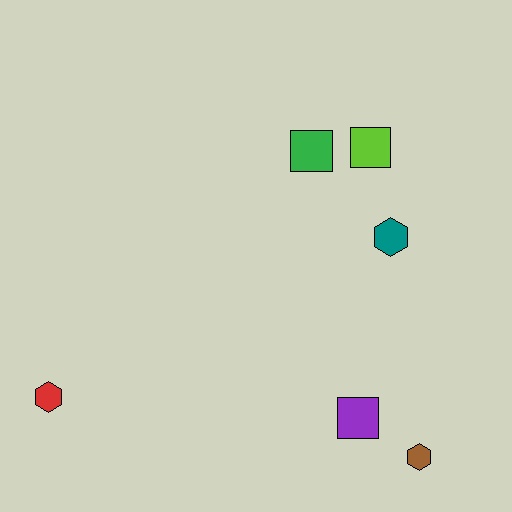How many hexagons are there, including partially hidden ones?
There are 3 hexagons.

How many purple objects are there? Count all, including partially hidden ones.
There is 1 purple object.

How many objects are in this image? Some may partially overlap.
There are 6 objects.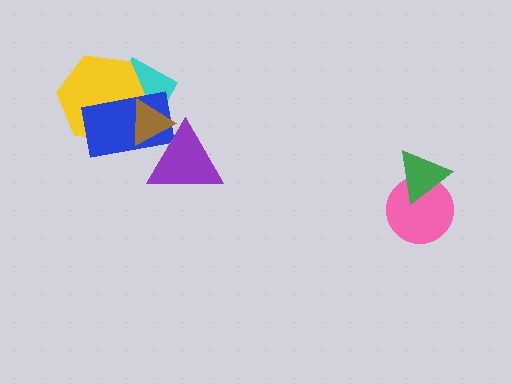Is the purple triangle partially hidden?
No, no other shape covers it.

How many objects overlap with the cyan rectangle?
3 objects overlap with the cyan rectangle.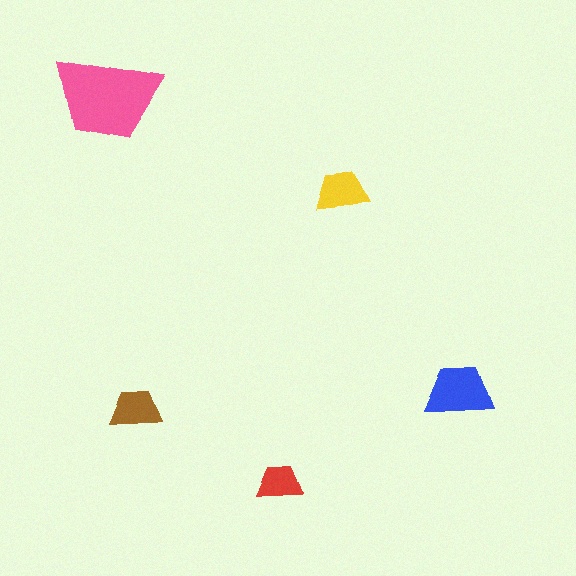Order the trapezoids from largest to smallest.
the pink one, the blue one, the yellow one, the brown one, the red one.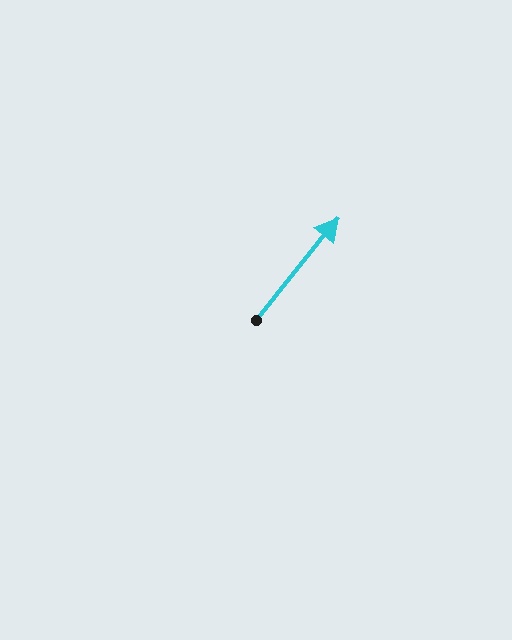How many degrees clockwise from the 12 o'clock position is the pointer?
Approximately 39 degrees.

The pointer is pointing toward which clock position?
Roughly 1 o'clock.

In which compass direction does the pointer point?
Northeast.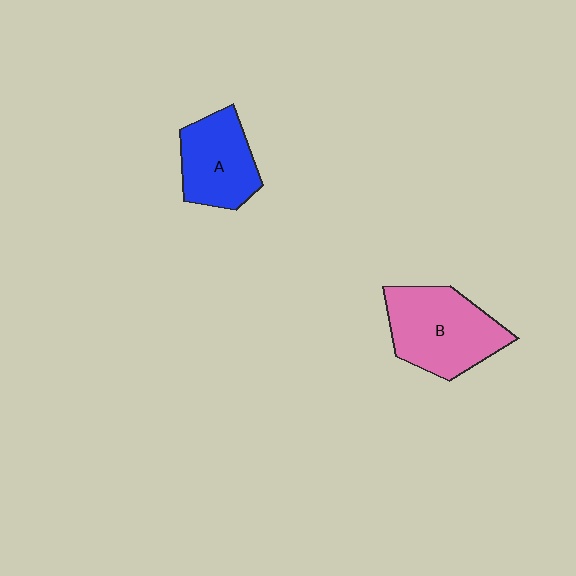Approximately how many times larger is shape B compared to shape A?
Approximately 1.3 times.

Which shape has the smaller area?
Shape A (blue).